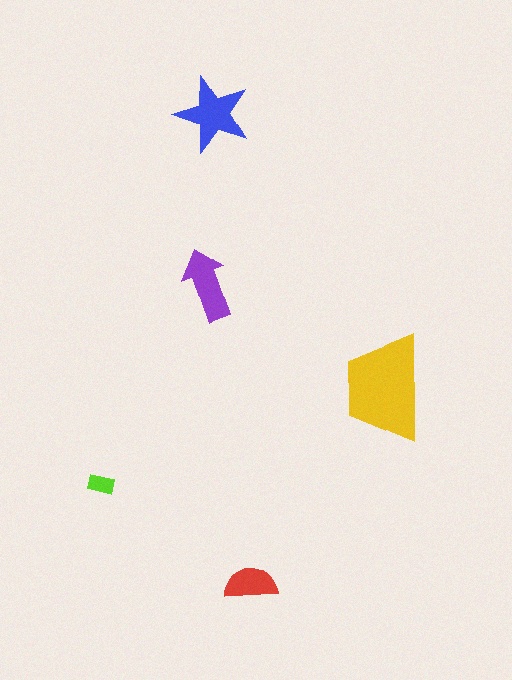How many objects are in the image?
There are 5 objects in the image.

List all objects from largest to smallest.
The yellow trapezoid, the blue star, the purple arrow, the red semicircle, the lime rectangle.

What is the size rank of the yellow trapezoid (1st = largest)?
1st.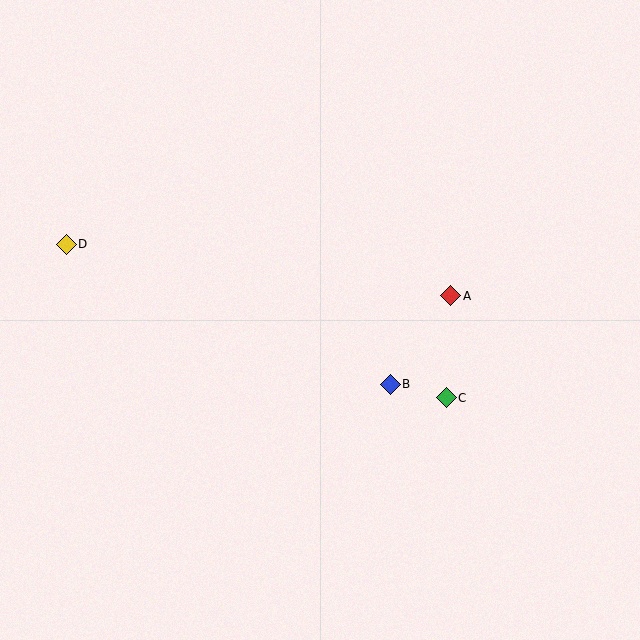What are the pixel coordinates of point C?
Point C is at (446, 398).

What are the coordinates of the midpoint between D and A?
The midpoint between D and A is at (258, 270).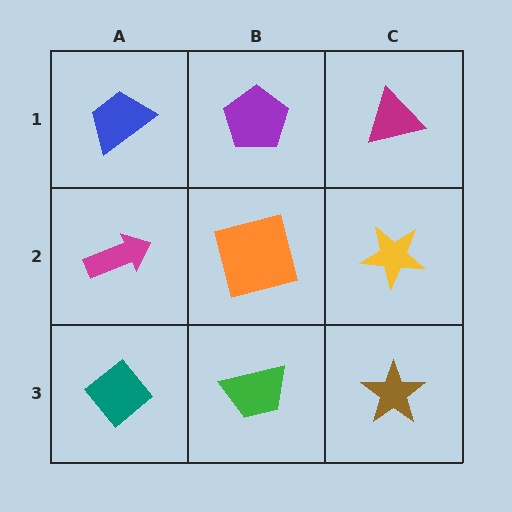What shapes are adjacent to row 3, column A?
A magenta arrow (row 2, column A), a green trapezoid (row 3, column B).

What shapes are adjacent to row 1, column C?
A yellow star (row 2, column C), a purple pentagon (row 1, column B).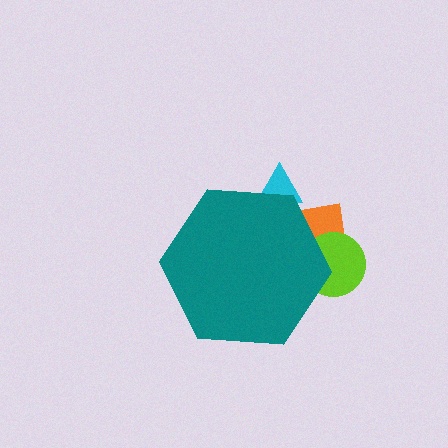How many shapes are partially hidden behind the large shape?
3 shapes are partially hidden.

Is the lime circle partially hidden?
Yes, the lime circle is partially hidden behind the teal hexagon.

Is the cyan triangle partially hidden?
Yes, the cyan triangle is partially hidden behind the teal hexagon.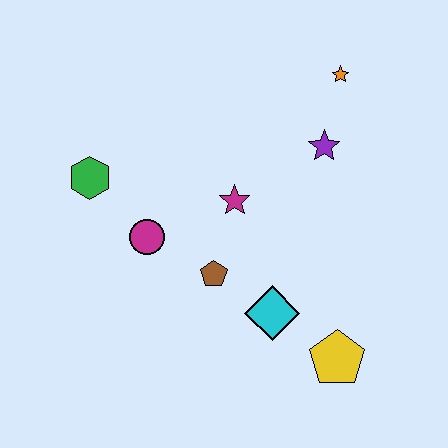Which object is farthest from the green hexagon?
The yellow pentagon is farthest from the green hexagon.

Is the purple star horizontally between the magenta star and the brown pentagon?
No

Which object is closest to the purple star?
The orange star is closest to the purple star.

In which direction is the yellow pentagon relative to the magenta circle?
The yellow pentagon is to the right of the magenta circle.